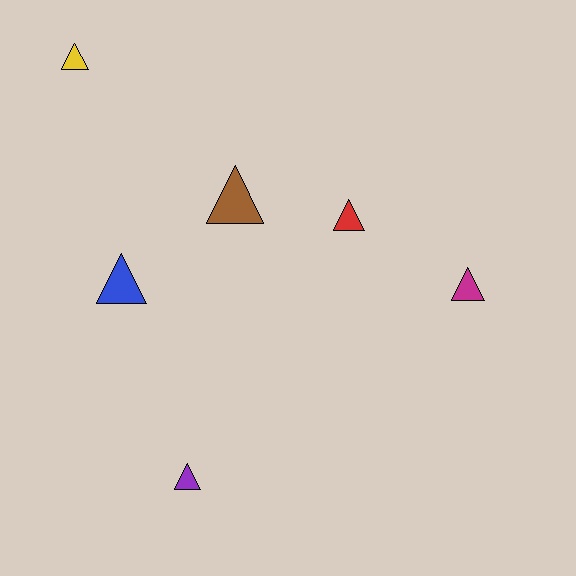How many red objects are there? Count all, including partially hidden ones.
There is 1 red object.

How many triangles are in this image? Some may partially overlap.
There are 6 triangles.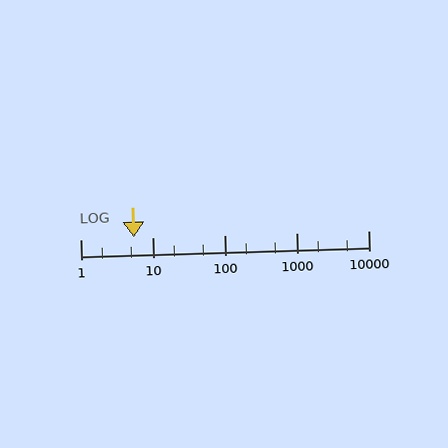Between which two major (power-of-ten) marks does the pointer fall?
The pointer is between 1 and 10.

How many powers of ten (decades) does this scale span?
The scale spans 4 decades, from 1 to 10000.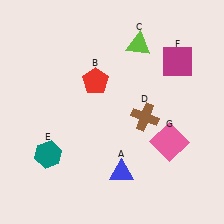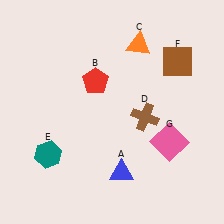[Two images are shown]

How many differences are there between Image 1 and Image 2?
There are 2 differences between the two images.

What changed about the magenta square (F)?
In Image 1, F is magenta. In Image 2, it changed to brown.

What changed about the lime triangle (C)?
In Image 1, C is lime. In Image 2, it changed to orange.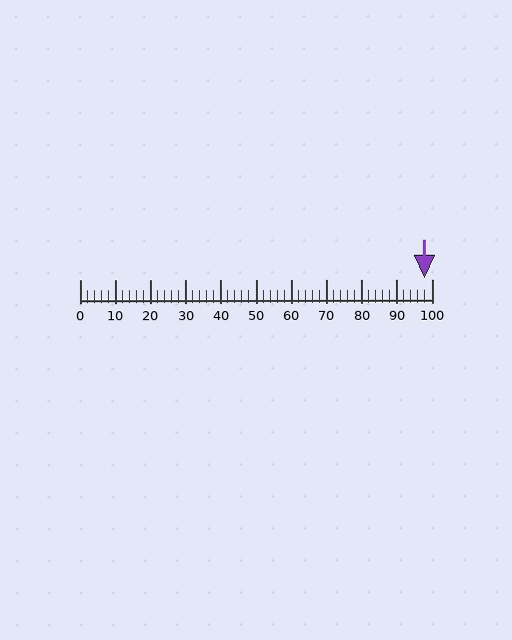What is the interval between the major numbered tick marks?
The major tick marks are spaced 10 units apart.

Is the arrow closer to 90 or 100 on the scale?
The arrow is closer to 100.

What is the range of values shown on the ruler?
The ruler shows values from 0 to 100.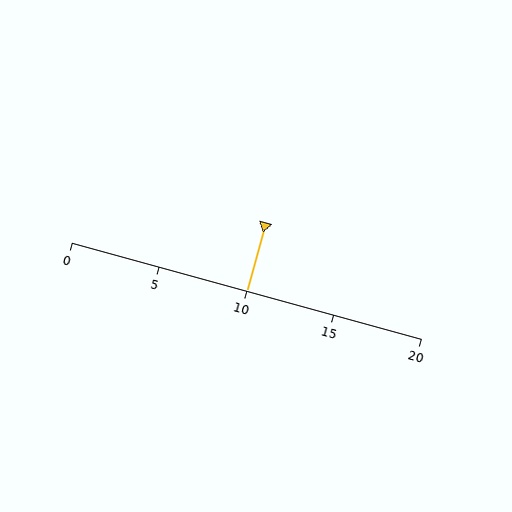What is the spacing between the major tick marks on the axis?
The major ticks are spaced 5 apart.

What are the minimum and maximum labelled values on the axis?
The axis runs from 0 to 20.